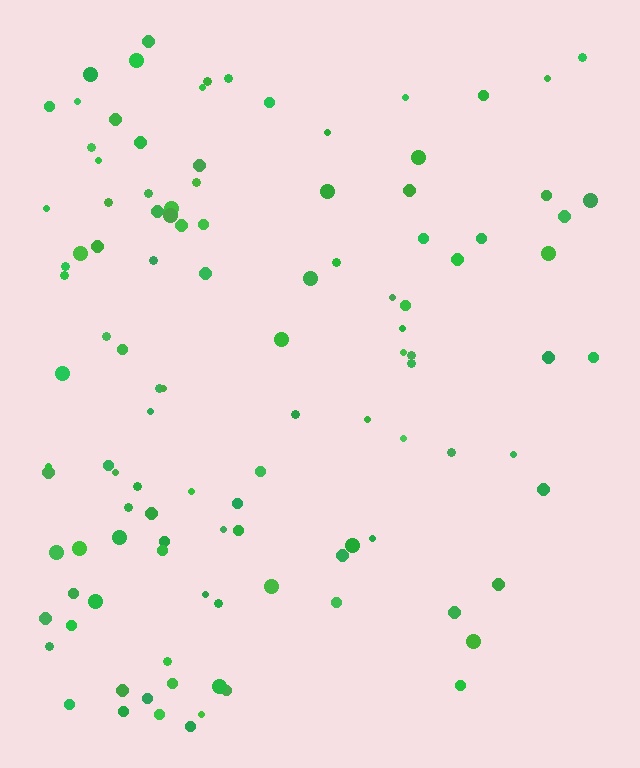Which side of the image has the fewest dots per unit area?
The right.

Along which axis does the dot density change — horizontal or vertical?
Horizontal.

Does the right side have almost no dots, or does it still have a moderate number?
Still a moderate number, just noticeably fewer than the left.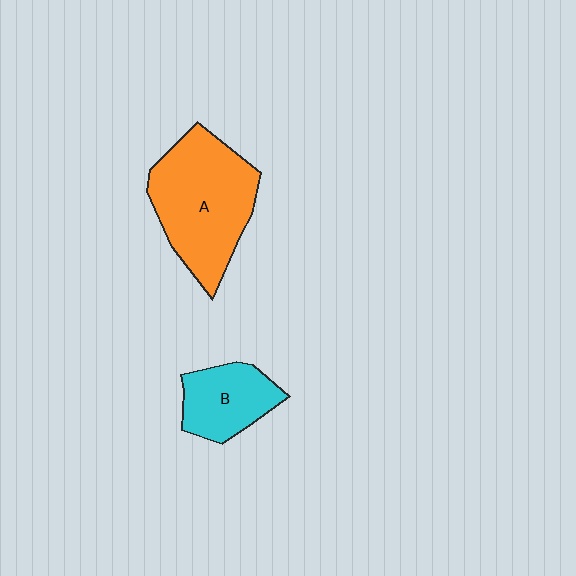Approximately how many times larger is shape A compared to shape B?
Approximately 2.0 times.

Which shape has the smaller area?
Shape B (cyan).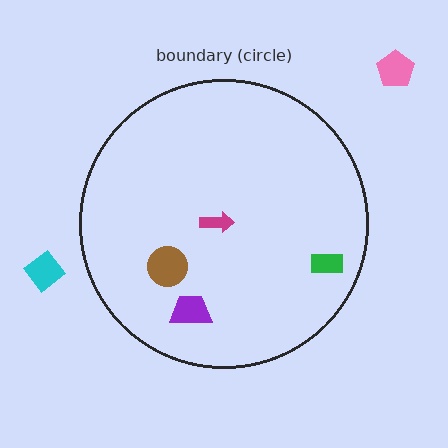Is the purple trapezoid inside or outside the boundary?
Inside.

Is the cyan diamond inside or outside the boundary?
Outside.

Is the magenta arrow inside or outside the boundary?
Inside.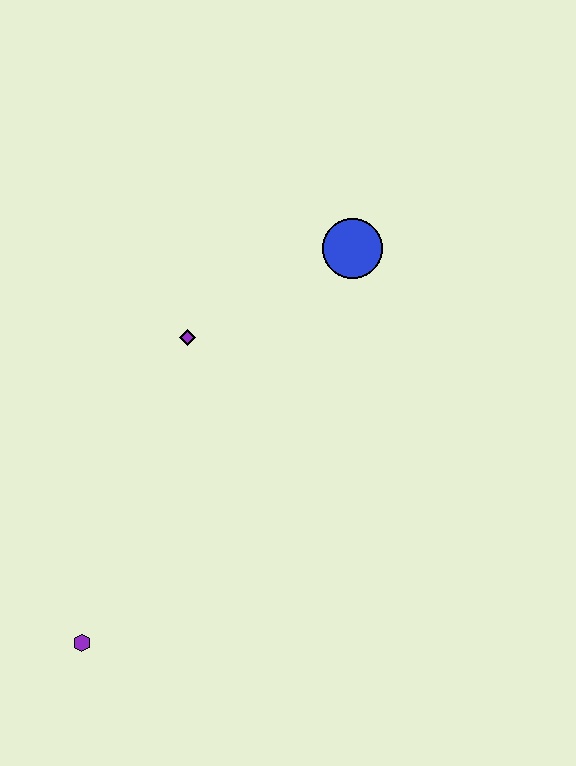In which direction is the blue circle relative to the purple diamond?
The blue circle is to the right of the purple diamond.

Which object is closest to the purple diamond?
The blue circle is closest to the purple diamond.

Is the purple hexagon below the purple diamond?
Yes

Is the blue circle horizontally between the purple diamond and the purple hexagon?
No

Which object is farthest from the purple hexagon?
The blue circle is farthest from the purple hexagon.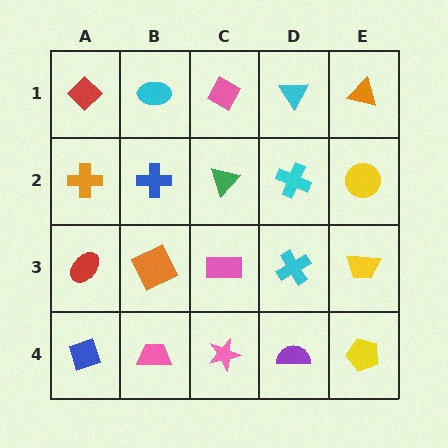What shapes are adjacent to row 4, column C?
A pink rectangle (row 3, column C), a pink trapezoid (row 4, column B), a purple semicircle (row 4, column D).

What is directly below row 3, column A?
A blue diamond.